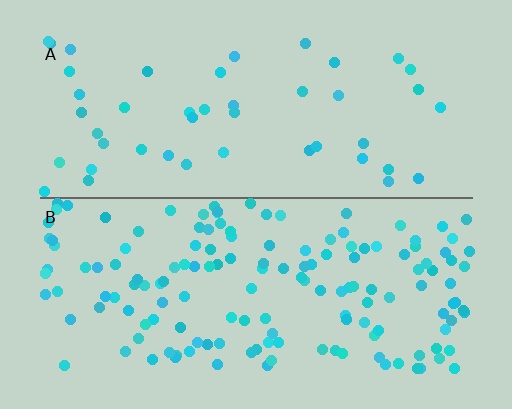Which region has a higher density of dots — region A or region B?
B (the bottom).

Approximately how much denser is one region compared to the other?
Approximately 3.2× — region B over region A.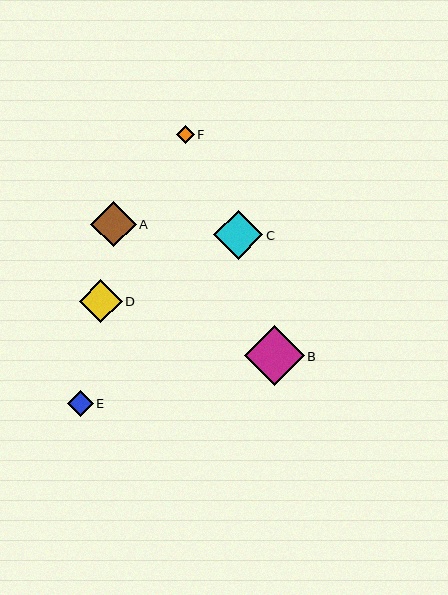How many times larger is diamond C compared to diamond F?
Diamond C is approximately 2.8 times the size of diamond F.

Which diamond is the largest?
Diamond B is the largest with a size of approximately 60 pixels.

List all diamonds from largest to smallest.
From largest to smallest: B, C, A, D, E, F.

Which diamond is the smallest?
Diamond F is the smallest with a size of approximately 18 pixels.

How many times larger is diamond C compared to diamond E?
Diamond C is approximately 1.9 times the size of diamond E.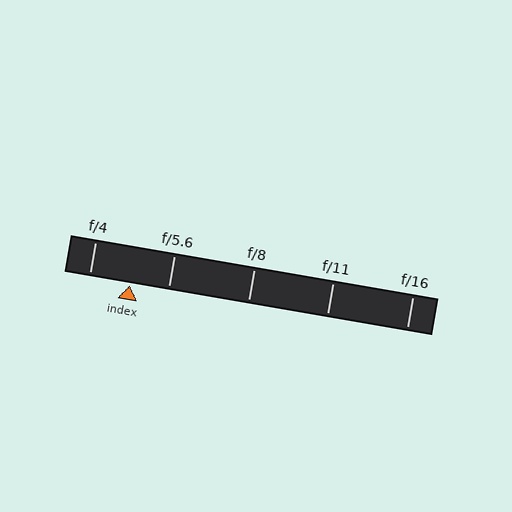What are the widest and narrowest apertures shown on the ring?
The widest aperture shown is f/4 and the narrowest is f/16.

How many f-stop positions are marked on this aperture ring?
There are 5 f-stop positions marked.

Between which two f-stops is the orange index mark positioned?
The index mark is between f/4 and f/5.6.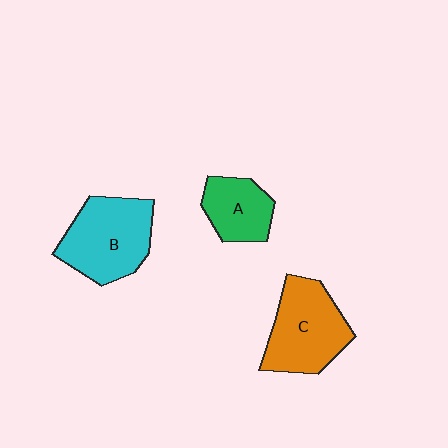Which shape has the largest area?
Shape B (cyan).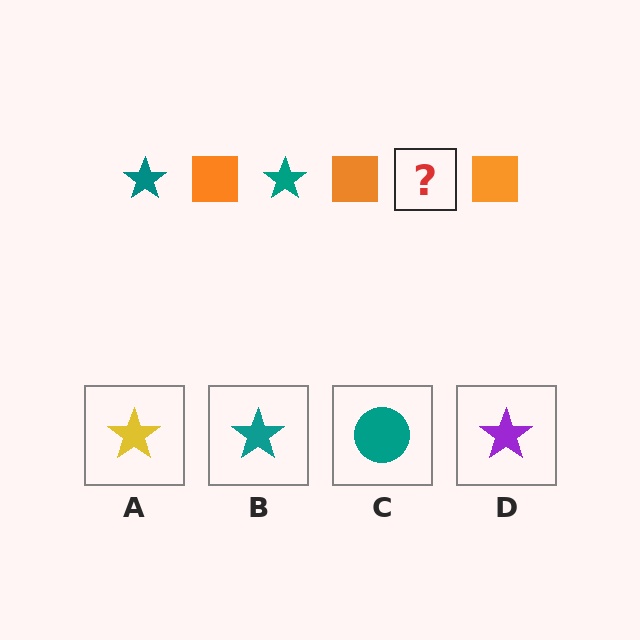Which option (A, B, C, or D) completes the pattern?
B.